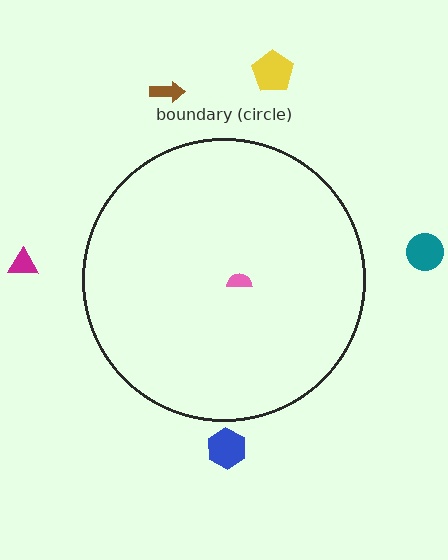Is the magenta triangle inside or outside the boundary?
Outside.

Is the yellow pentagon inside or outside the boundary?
Outside.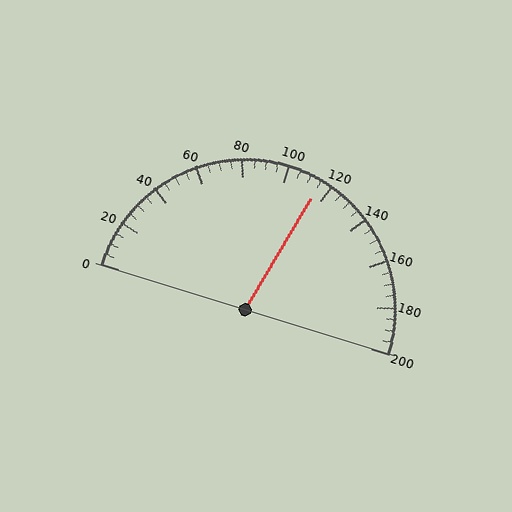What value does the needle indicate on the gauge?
The needle indicates approximately 115.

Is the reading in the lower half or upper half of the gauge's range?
The reading is in the upper half of the range (0 to 200).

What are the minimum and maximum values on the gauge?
The gauge ranges from 0 to 200.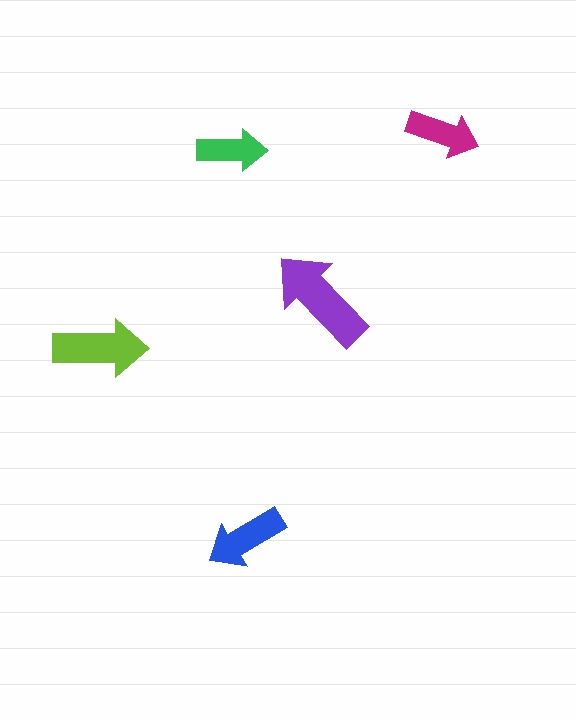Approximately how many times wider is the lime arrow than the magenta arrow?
About 1.5 times wider.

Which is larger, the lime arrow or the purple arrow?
The purple one.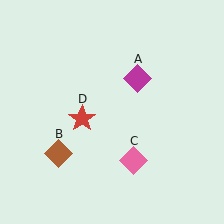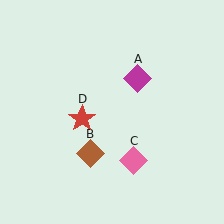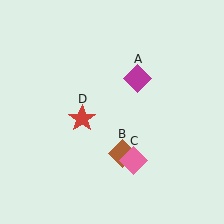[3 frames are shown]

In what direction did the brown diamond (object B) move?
The brown diamond (object B) moved right.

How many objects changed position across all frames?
1 object changed position: brown diamond (object B).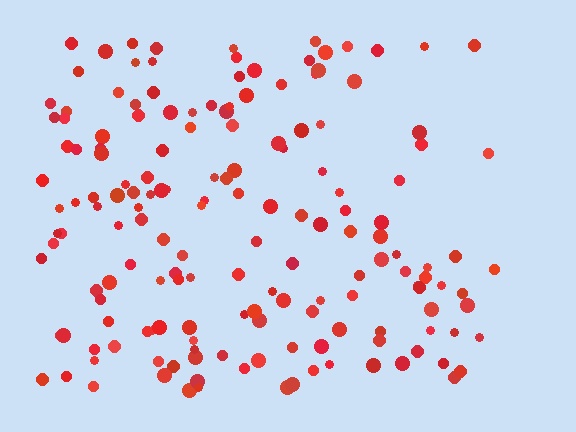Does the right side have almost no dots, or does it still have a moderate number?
Still a moderate number, just noticeably fewer than the left.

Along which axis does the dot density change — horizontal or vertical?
Horizontal.